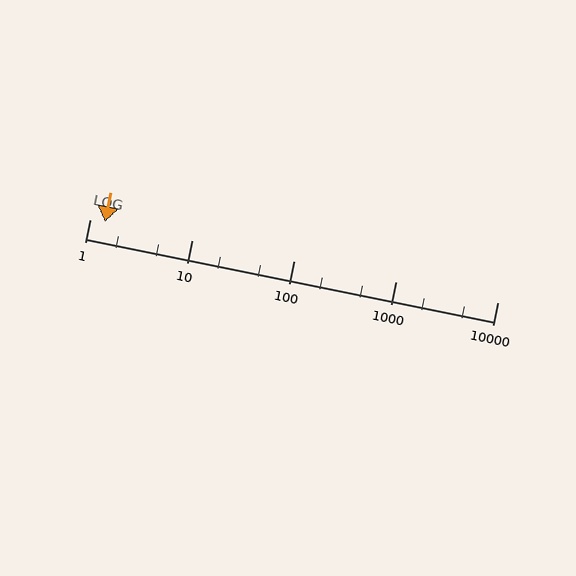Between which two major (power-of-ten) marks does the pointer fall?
The pointer is between 1 and 10.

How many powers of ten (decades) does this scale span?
The scale spans 4 decades, from 1 to 10000.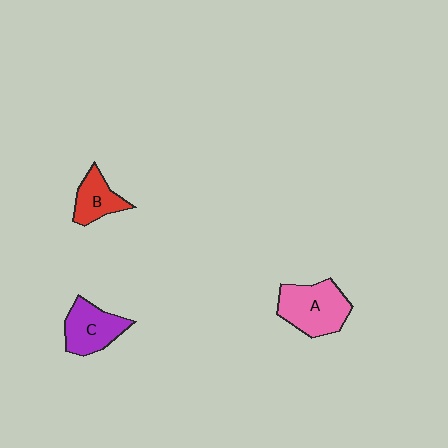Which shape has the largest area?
Shape A (pink).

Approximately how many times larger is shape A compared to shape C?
Approximately 1.3 times.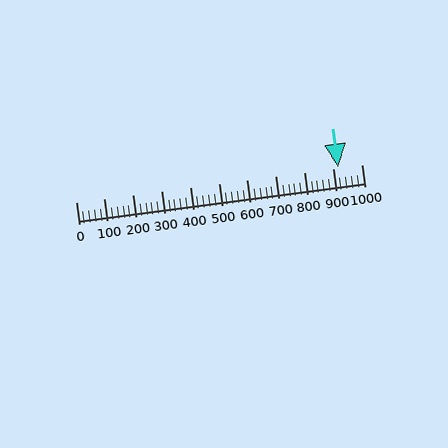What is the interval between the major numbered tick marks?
The major tick marks are spaced 100 units apart.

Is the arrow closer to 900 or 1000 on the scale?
The arrow is closer to 900.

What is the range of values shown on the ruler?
The ruler shows values from 0 to 1000.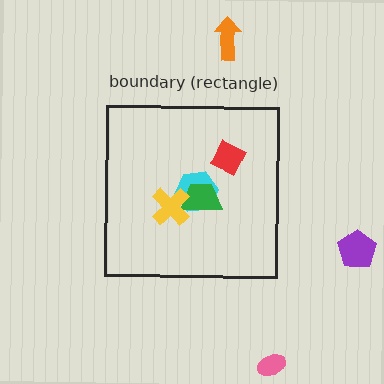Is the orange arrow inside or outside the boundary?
Outside.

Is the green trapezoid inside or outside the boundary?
Inside.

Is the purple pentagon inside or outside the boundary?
Outside.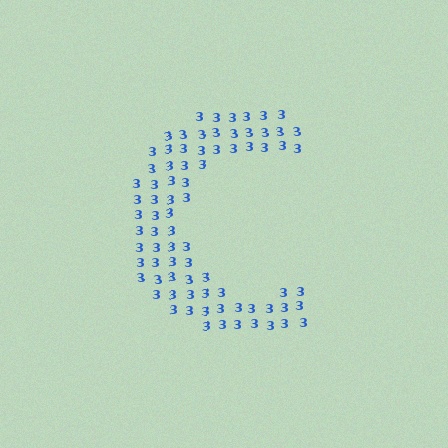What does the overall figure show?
The overall figure shows the letter C.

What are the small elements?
The small elements are digit 3's.